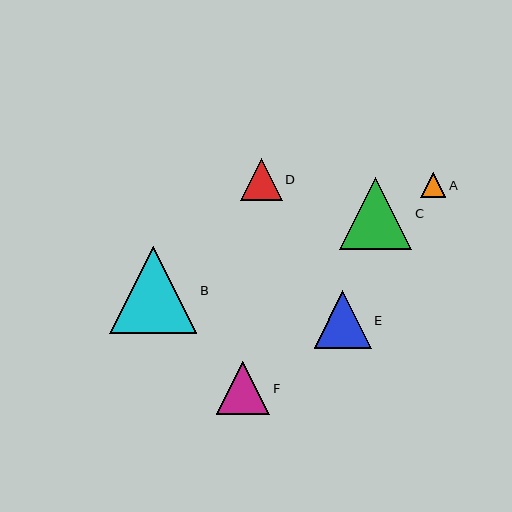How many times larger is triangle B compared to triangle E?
Triangle B is approximately 1.5 times the size of triangle E.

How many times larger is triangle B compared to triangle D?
Triangle B is approximately 2.1 times the size of triangle D.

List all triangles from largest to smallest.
From largest to smallest: B, C, E, F, D, A.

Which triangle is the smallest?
Triangle A is the smallest with a size of approximately 25 pixels.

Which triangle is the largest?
Triangle B is the largest with a size of approximately 87 pixels.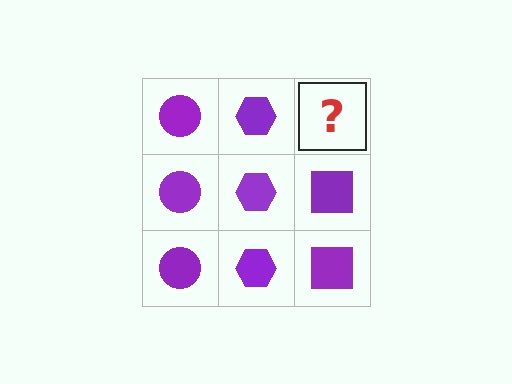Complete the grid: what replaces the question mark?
The question mark should be replaced with a purple square.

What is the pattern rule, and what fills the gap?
The rule is that each column has a consistent shape. The gap should be filled with a purple square.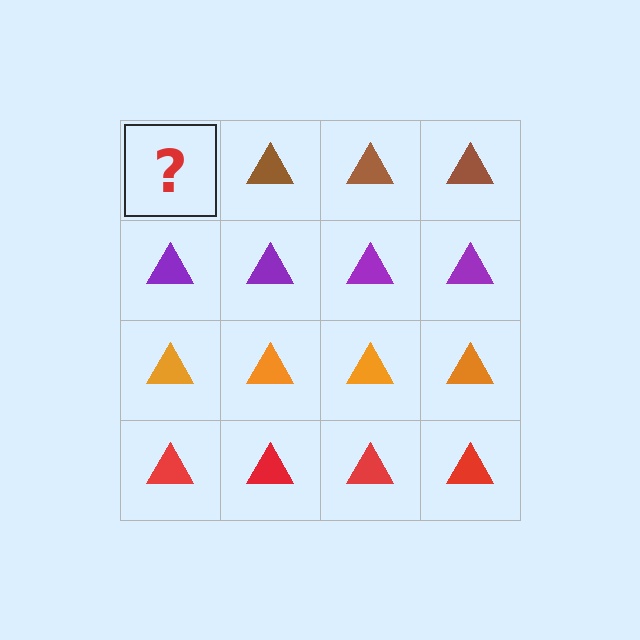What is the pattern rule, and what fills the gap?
The rule is that each row has a consistent color. The gap should be filled with a brown triangle.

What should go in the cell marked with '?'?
The missing cell should contain a brown triangle.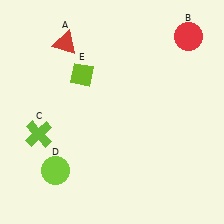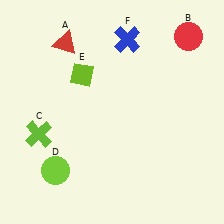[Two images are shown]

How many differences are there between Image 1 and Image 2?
There is 1 difference between the two images.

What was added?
A blue cross (F) was added in Image 2.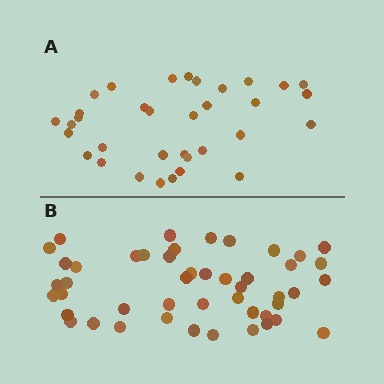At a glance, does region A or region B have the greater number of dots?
Region B (the bottom region) has more dots.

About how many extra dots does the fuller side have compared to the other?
Region B has approximately 15 more dots than region A.